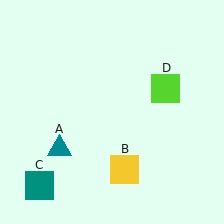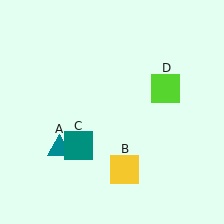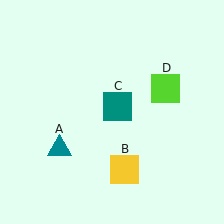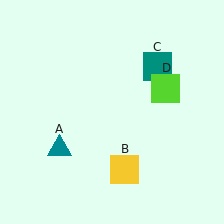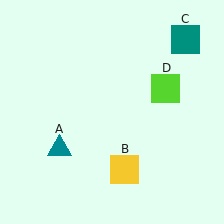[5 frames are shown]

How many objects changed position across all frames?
1 object changed position: teal square (object C).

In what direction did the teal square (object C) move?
The teal square (object C) moved up and to the right.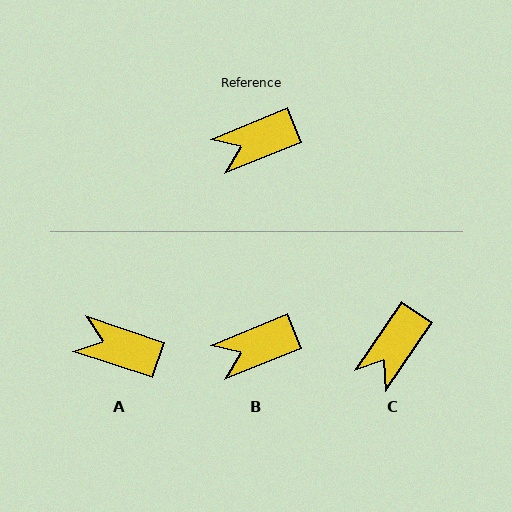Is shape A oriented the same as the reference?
No, it is off by about 41 degrees.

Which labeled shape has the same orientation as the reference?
B.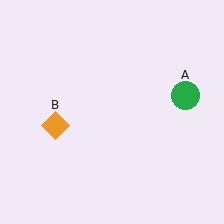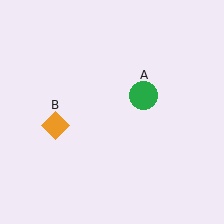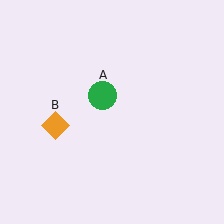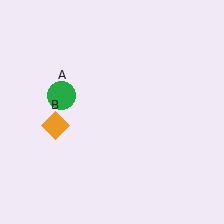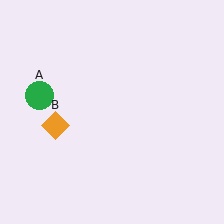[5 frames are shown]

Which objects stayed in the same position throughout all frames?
Orange diamond (object B) remained stationary.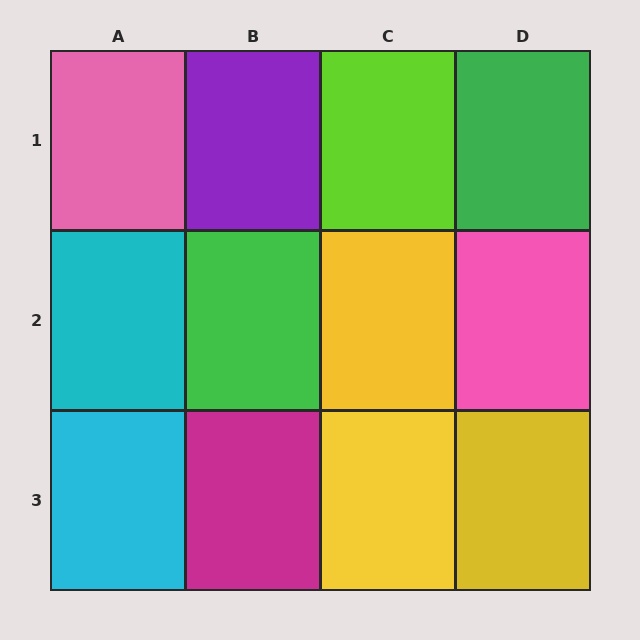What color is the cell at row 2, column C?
Yellow.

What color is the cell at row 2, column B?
Green.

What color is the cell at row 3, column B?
Magenta.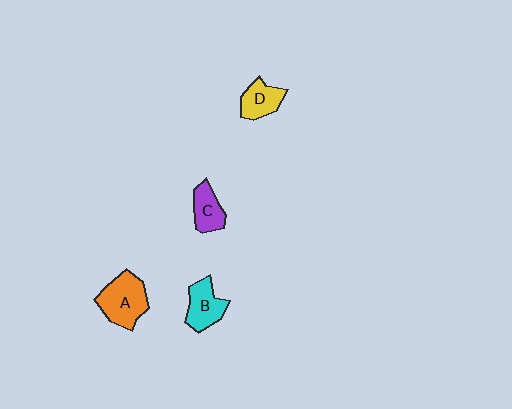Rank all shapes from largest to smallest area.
From largest to smallest: A (orange), B (cyan), D (yellow), C (purple).